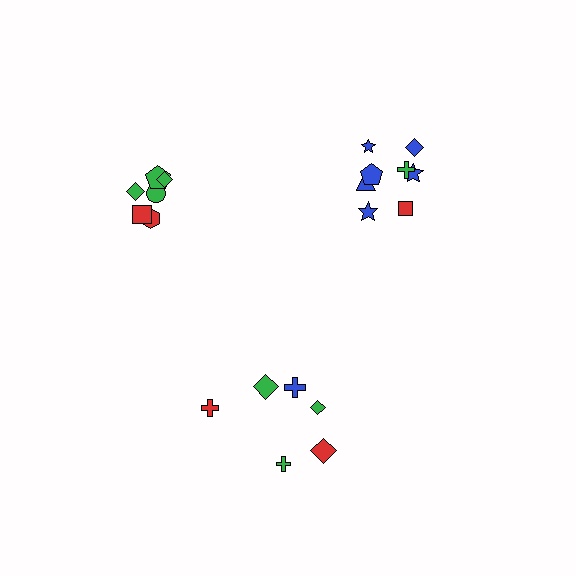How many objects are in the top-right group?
There are 8 objects.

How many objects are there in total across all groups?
There are 20 objects.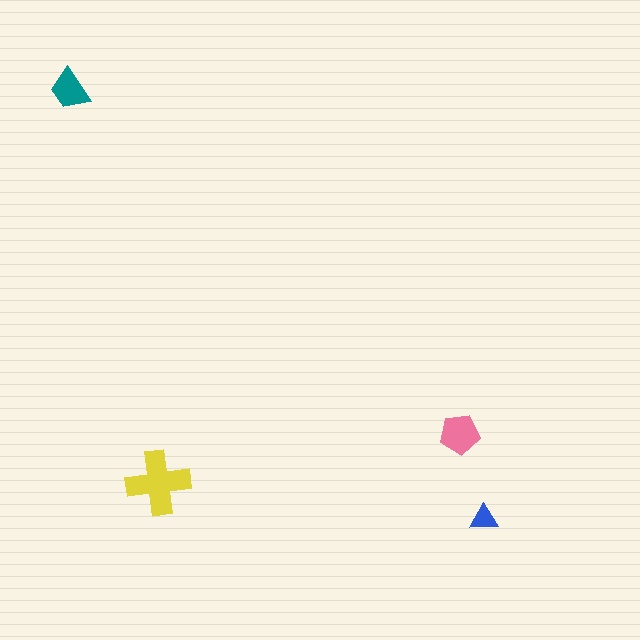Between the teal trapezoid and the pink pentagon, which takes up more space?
The pink pentagon.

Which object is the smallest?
The blue triangle.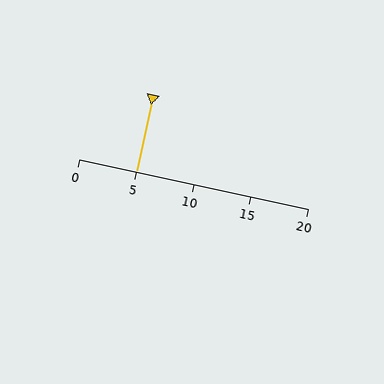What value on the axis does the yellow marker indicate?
The marker indicates approximately 5.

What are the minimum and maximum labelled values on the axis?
The axis runs from 0 to 20.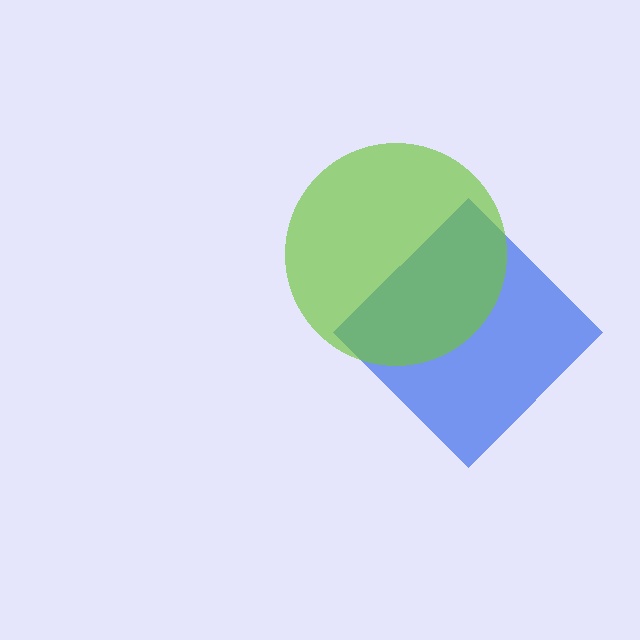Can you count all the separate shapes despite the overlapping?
Yes, there are 2 separate shapes.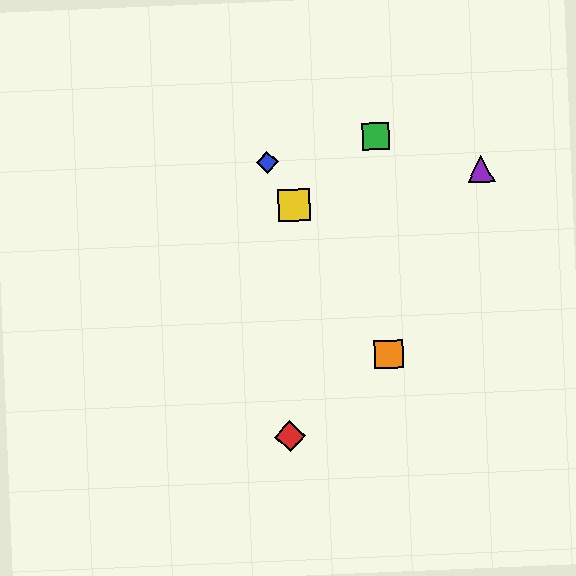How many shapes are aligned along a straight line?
3 shapes (the blue diamond, the yellow square, the orange square) are aligned along a straight line.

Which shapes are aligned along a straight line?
The blue diamond, the yellow square, the orange square are aligned along a straight line.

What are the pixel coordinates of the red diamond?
The red diamond is at (290, 436).